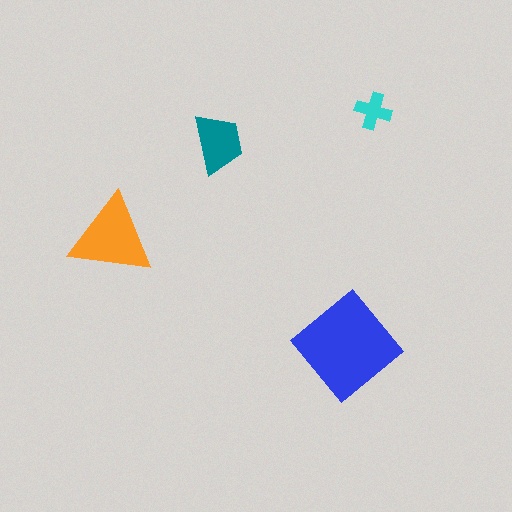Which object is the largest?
The blue diamond.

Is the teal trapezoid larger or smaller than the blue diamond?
Smaller.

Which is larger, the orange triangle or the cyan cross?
The orange triangle.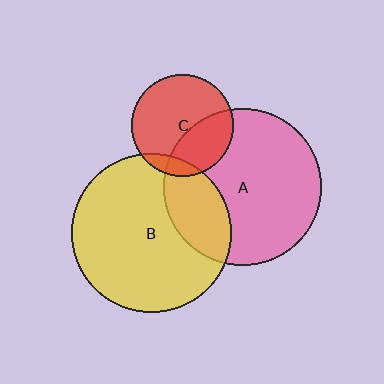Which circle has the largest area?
Circle B (yellow).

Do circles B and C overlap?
Yes.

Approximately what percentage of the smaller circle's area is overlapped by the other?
Approximately 10%.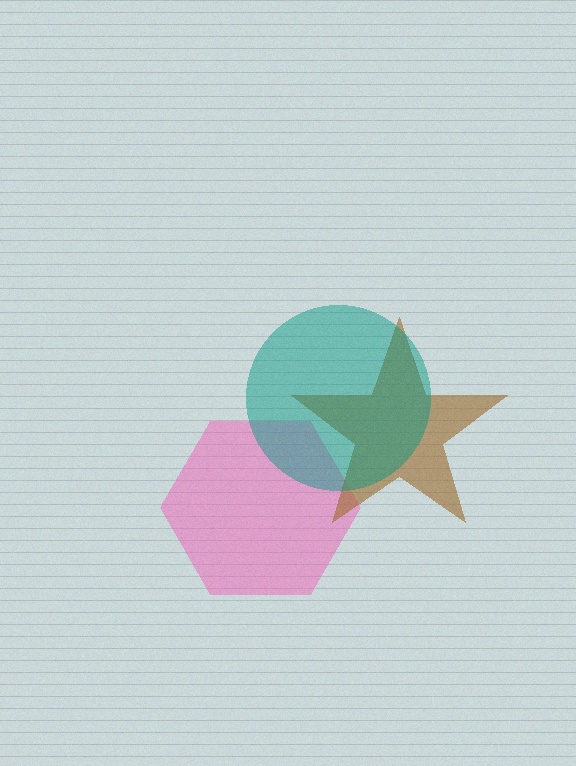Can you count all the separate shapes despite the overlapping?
Yes, there are 3 separate shapes.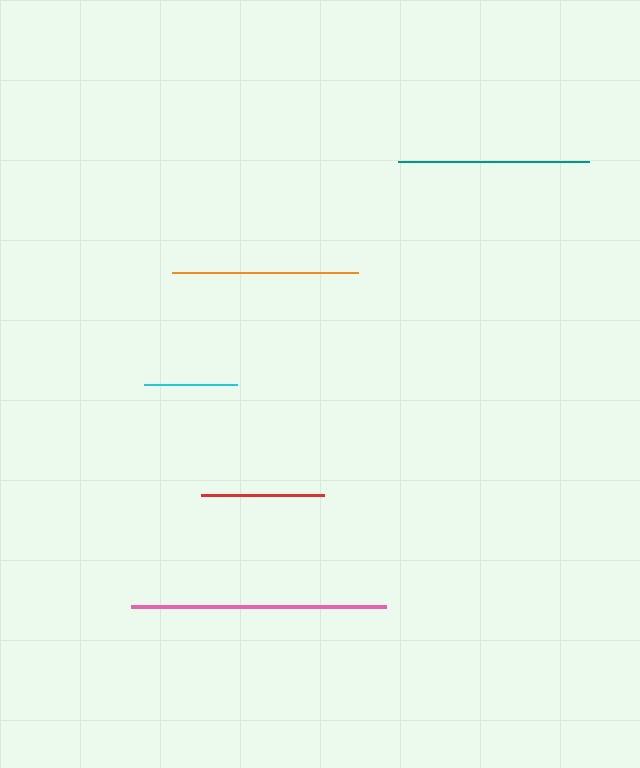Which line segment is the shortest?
The cyan line is the shortest at approximately 94 pixels.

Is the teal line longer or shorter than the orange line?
The teal line is longer than the orange line.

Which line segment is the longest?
The pink line is the longest at approximately 255 pixels.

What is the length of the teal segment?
The teal segment is approximately 191 pixels long.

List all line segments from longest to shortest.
From longest to shortest: pink, teal, orange, red, cyan.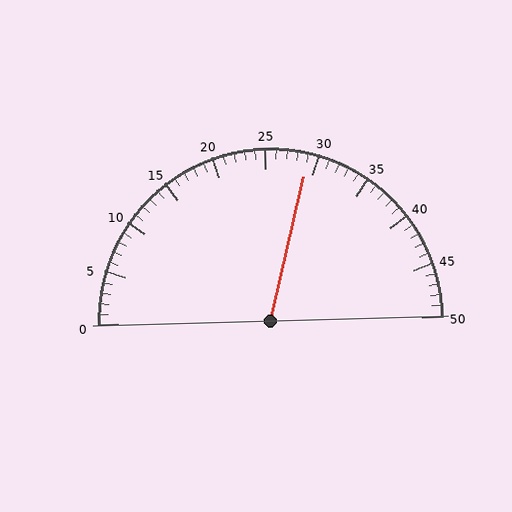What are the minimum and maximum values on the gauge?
The gauge ranges from 0 to 50.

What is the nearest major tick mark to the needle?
The nearest major tick mark is 30.